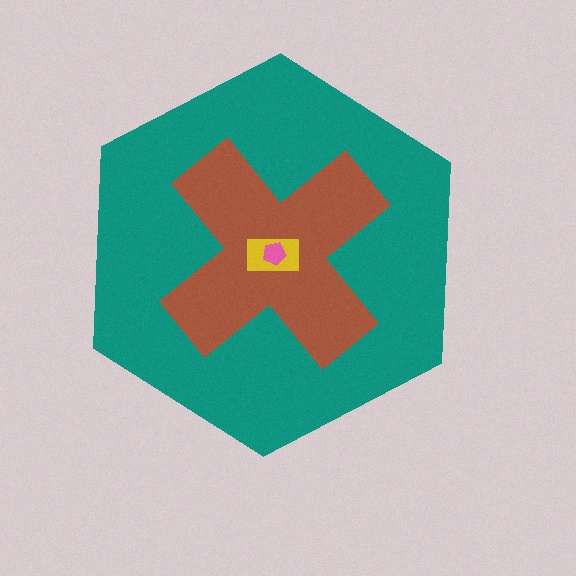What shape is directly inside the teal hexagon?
The brown cross.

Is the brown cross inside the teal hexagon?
Yes.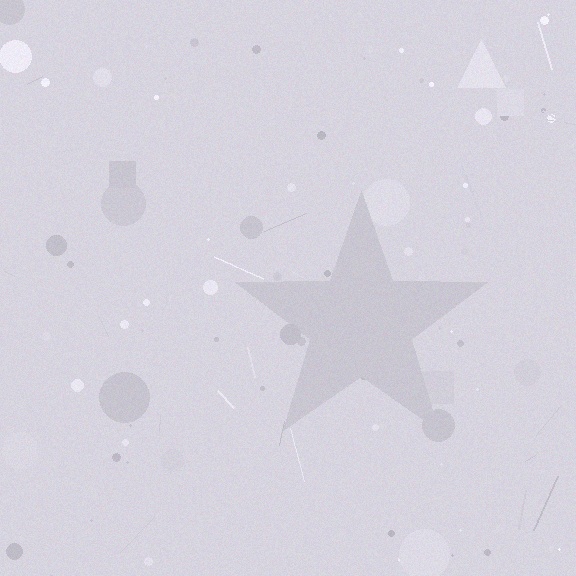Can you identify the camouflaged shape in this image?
The camouflaged shape is a star.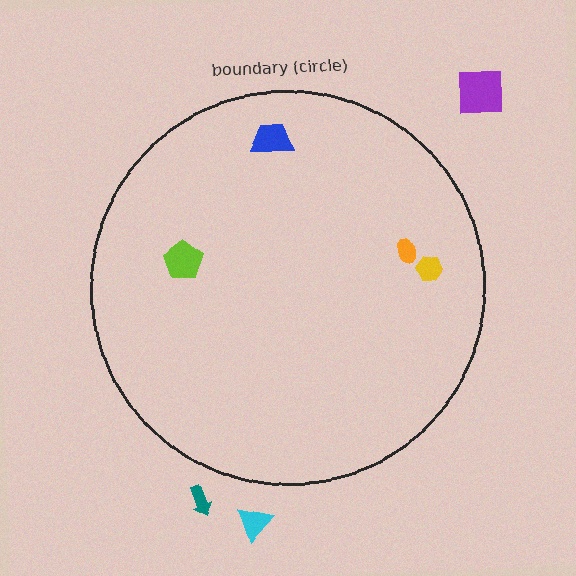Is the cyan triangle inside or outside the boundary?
Outside.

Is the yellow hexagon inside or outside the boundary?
Inside.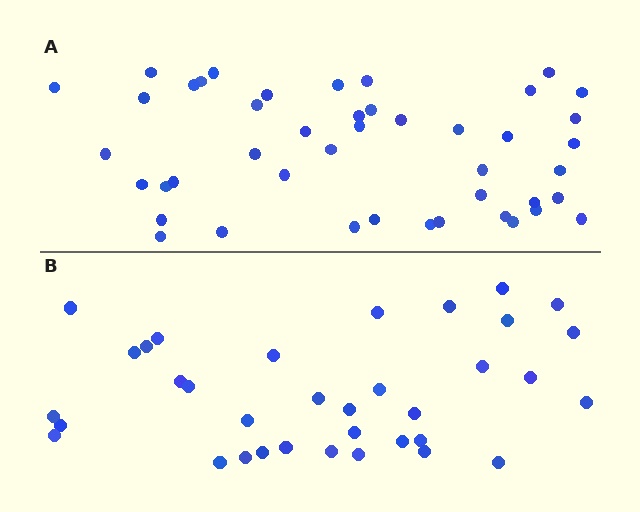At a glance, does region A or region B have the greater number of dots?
Region A (the top region) has more dots.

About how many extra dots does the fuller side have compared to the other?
Region A has roughly 10 or so more dots than region B.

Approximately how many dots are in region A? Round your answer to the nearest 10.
About 40 dots. (The exact count is 45, which rounds to 40.)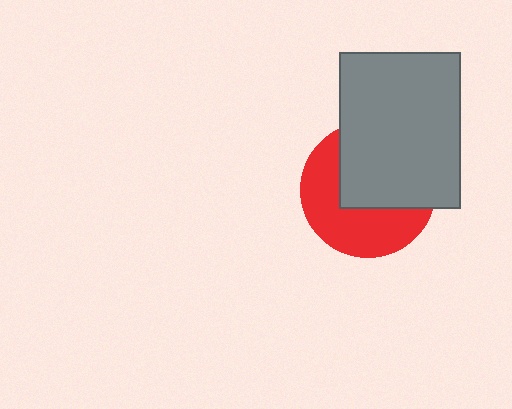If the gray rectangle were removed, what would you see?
You would see the complete red circle.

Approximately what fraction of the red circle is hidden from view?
Roughly 51% of the red circle is hidden behind the gray rectangle.